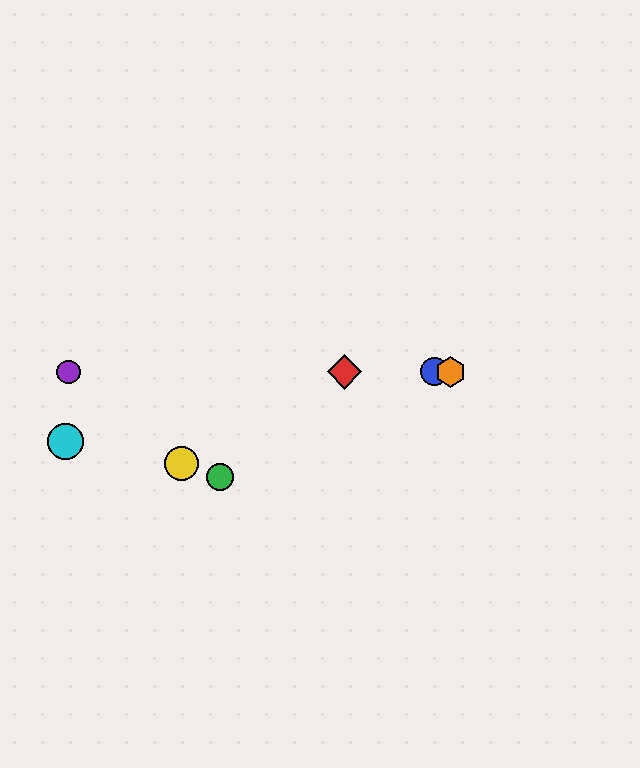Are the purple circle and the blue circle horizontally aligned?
Yes, both are at y≈372.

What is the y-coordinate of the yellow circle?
The yellow circle is at y≈463.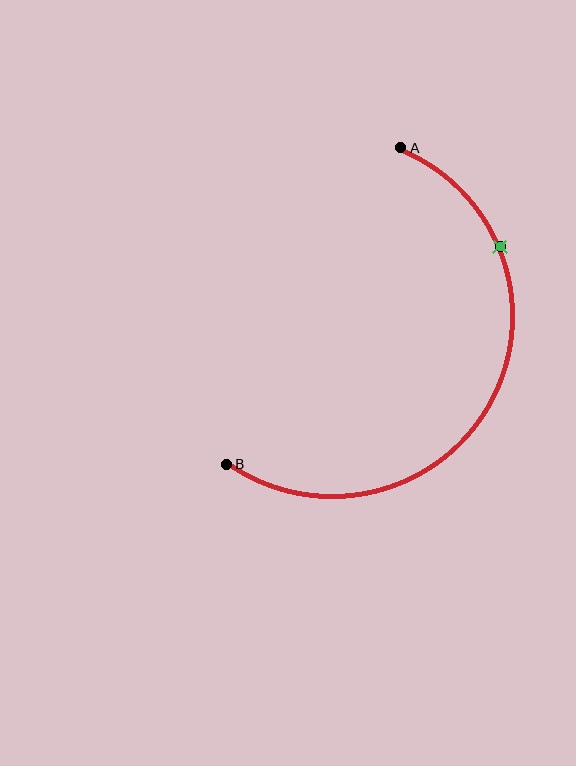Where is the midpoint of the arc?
The arc midpoint is the point on the curve farthest from the straight line joining A and B. It sits to the right of that line.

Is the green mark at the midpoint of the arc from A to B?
No. The green mark lies on the arc but is closer to endpoint A. The arc midpoint would be at the point on the curve equidistant along the arc from both A and B.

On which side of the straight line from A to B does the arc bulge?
The arc bulges to the right of the straight line connecting A and B.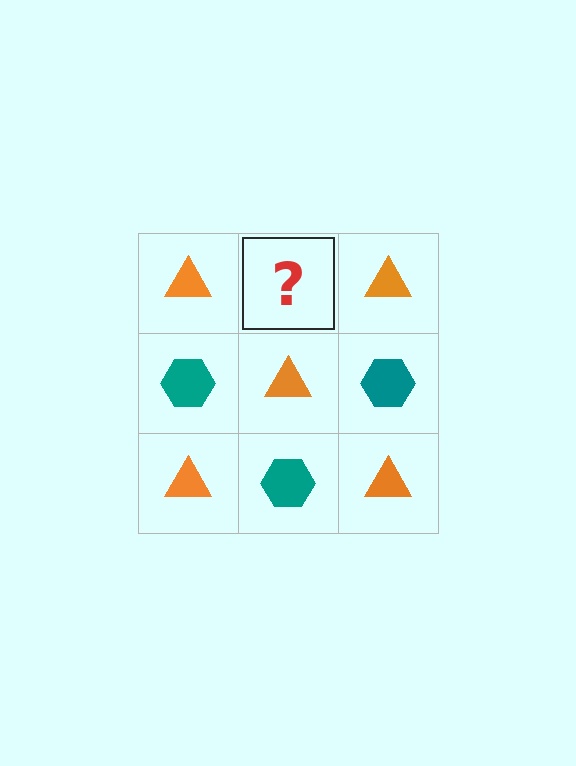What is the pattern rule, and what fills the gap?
The rule is that it alternates orange triangle and teal hexagon in a checkerboard pattern. The gap should be filled with a teal hexagon.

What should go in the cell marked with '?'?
The missing cell should contain a teal hexagon.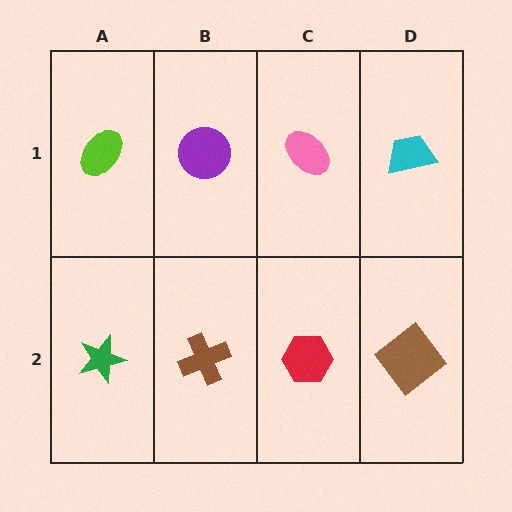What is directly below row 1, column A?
A green star.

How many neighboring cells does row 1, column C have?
3.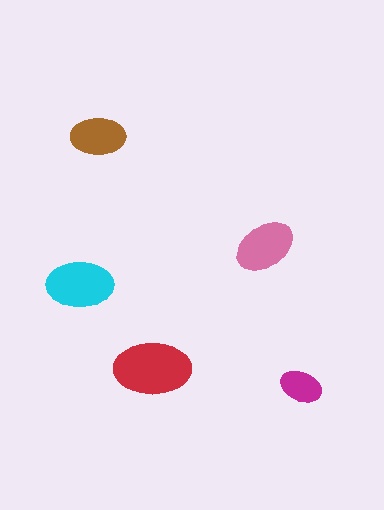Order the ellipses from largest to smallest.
the red one, the cyan one, the pink one, the brown one, the magenta one.